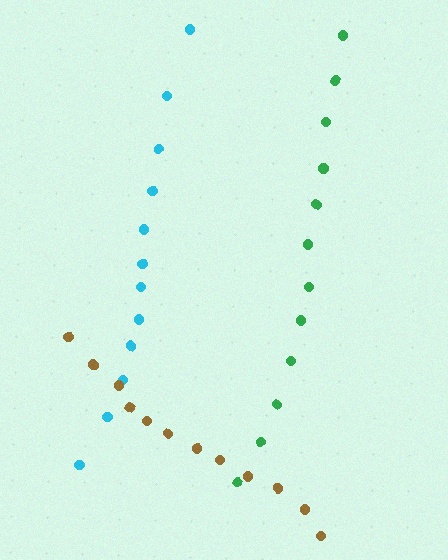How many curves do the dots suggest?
There are 3 distinct paths.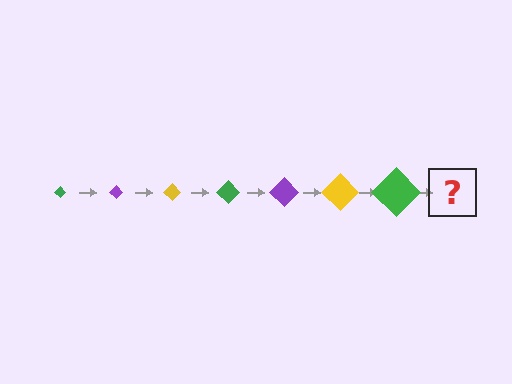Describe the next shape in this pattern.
It should be a purple diamond, larger than the previous one.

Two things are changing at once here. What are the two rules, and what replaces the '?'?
The two rules are that the diamond grows larger each step and the color cycles through green, purple, and yellow. The '?' should be a purple diamond, larger than the previous one.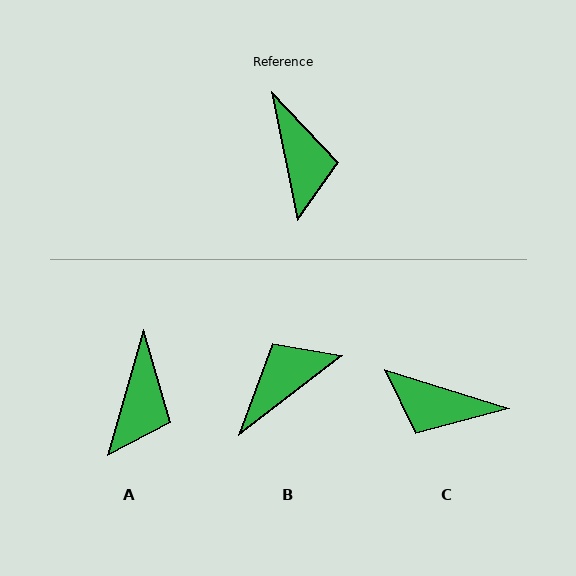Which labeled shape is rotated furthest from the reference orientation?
C, about 119 degrees away.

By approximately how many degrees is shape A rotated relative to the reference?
Approximately 27 degrees clockwise.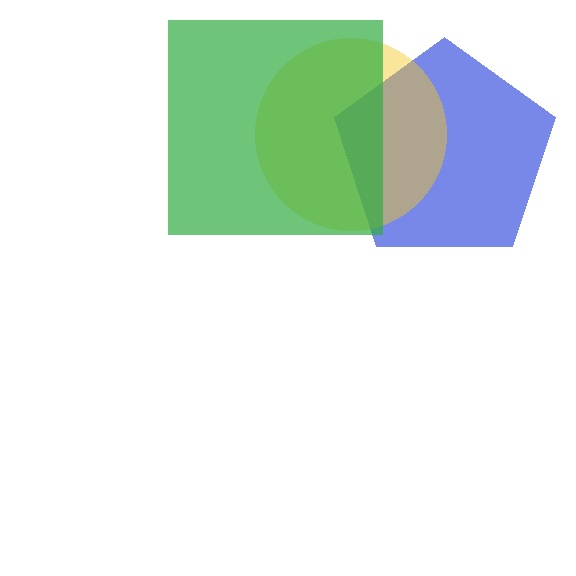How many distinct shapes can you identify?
There are 3 distinct shapes: a blue pentagon, a yellow circle, a green square.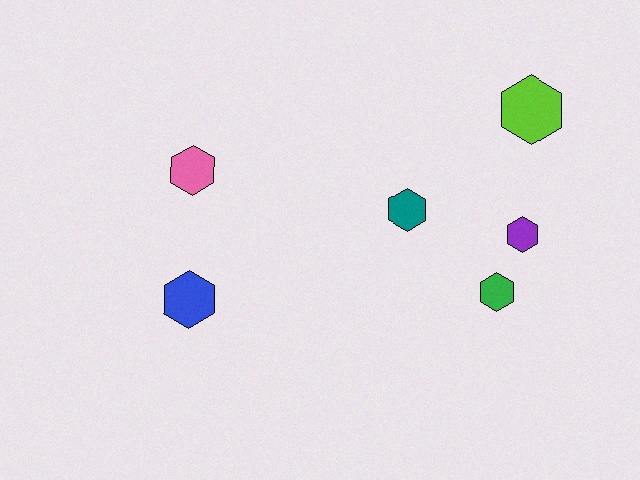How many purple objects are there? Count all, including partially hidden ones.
There is 1 purple object.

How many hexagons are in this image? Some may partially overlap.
There are 6 hexagons.